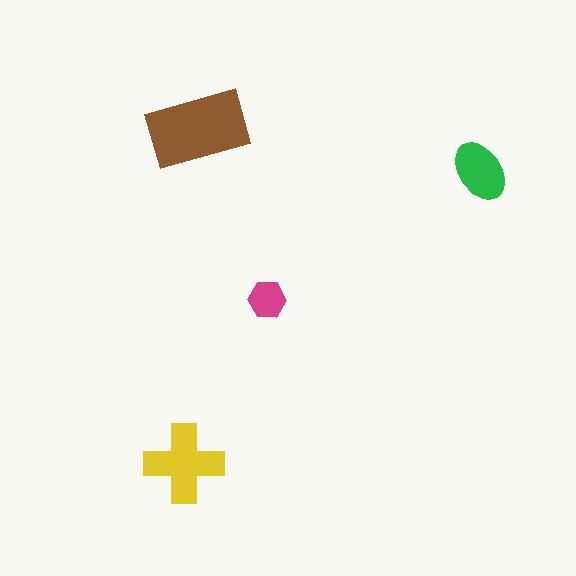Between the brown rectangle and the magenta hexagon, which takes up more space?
The brown rectangle.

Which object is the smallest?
The magenta hexagon.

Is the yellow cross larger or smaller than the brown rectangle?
Smaller.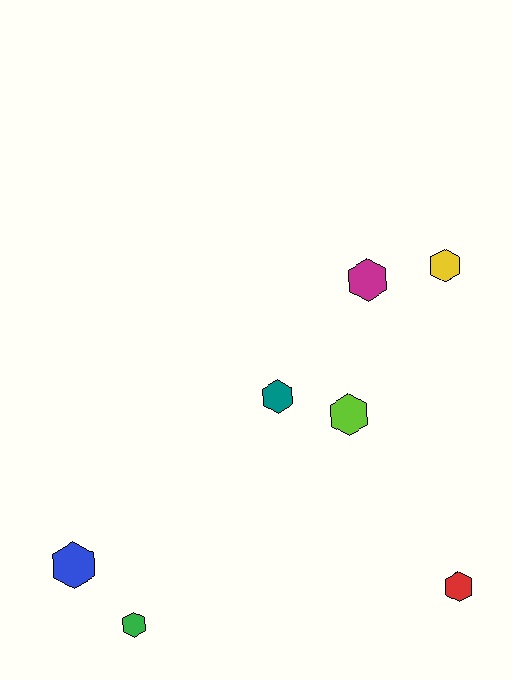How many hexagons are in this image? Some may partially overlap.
There are 7 hexagons.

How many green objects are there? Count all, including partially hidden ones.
There is 1 green object.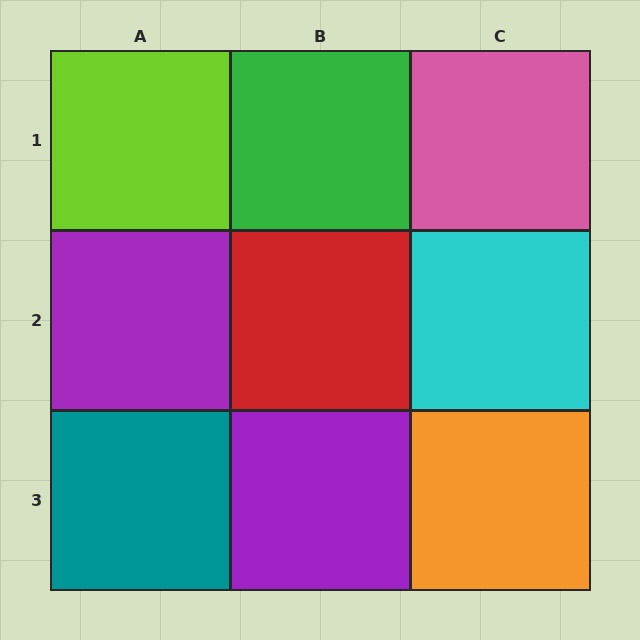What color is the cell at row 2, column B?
Red.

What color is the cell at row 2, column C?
Cyan.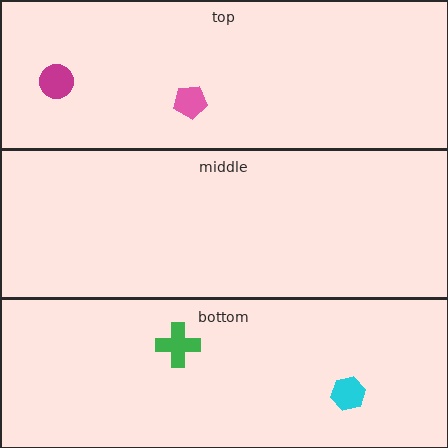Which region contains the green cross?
The bottom region.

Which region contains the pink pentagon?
The top region.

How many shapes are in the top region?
2.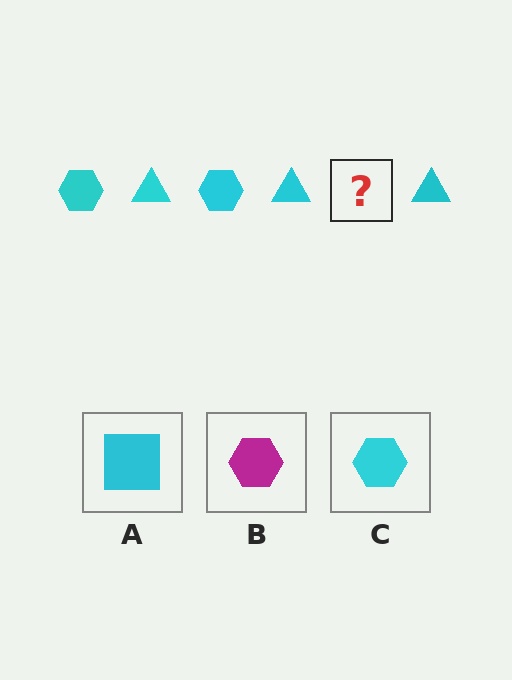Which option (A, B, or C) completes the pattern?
C.